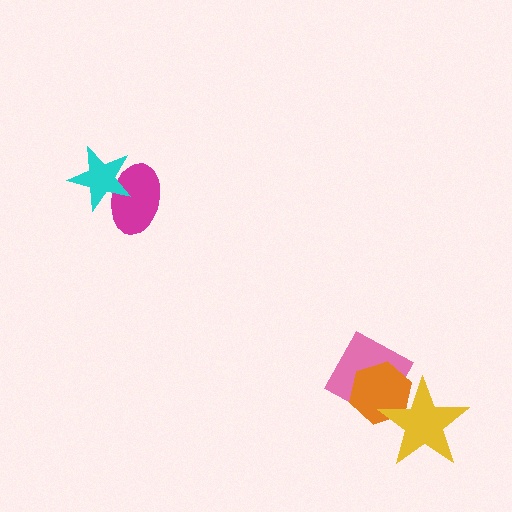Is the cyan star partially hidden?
No, no other shape covers it.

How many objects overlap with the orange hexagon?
2 objects overlap with the orange hexagon.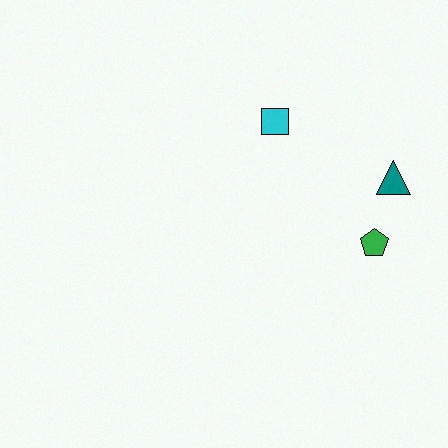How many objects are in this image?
There are 3 objects.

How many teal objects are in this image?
There is 1 teal object.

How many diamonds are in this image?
There are no diamonds.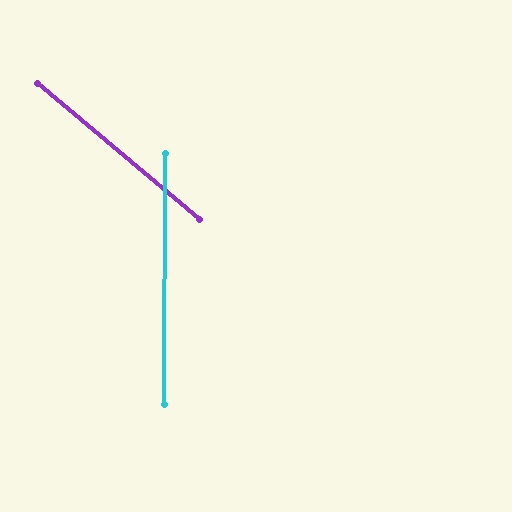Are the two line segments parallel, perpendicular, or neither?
Neither parallel nor perpendicular — they differ by about 50°.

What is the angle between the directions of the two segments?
Approximately 50 degrees.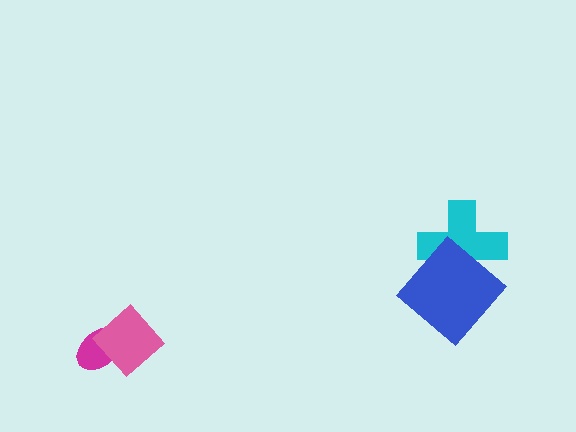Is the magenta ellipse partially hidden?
Yes, it is partially covered by another shape.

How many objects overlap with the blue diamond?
1 object overlaps with the blue diamond.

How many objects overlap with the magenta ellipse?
1 object overlaps with the magenta ellipse.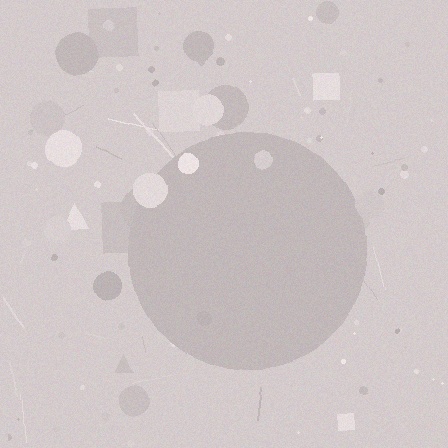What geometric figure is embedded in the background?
A circle is embedded in the background.